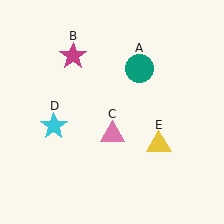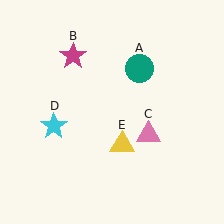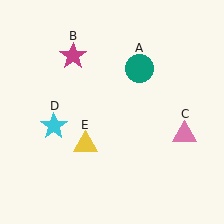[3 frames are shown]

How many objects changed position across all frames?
2 objects changed position: pink triangle (object C), yellow triangle (object E).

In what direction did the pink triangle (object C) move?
The pink triangle (object C) moved right.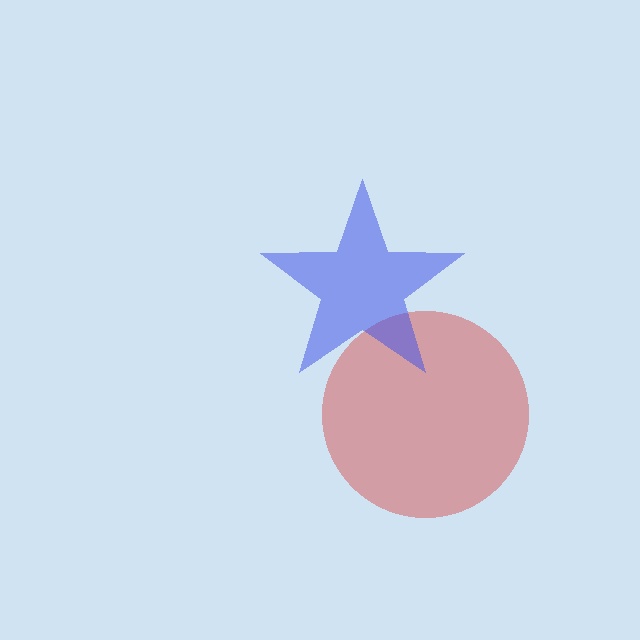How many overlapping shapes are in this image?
There are 2 overlapping shapes in the image.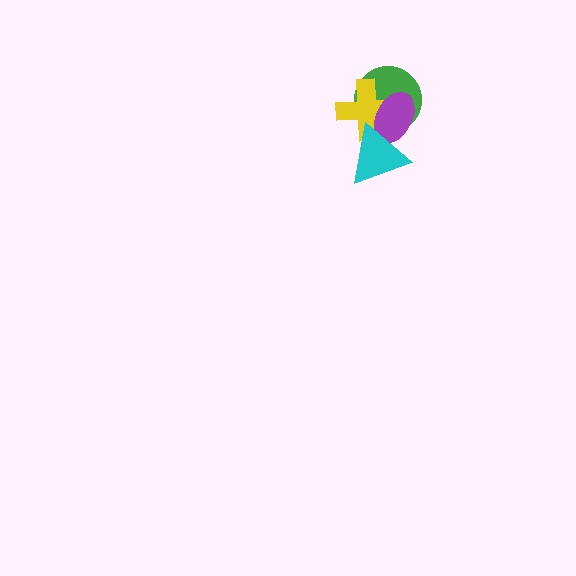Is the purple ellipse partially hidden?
Yes, it is partially covered by another shape.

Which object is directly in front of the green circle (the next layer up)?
The yellow cross is directly in front of the green circle.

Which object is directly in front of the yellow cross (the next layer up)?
The purple ellipse is directly in front of the yellow cross.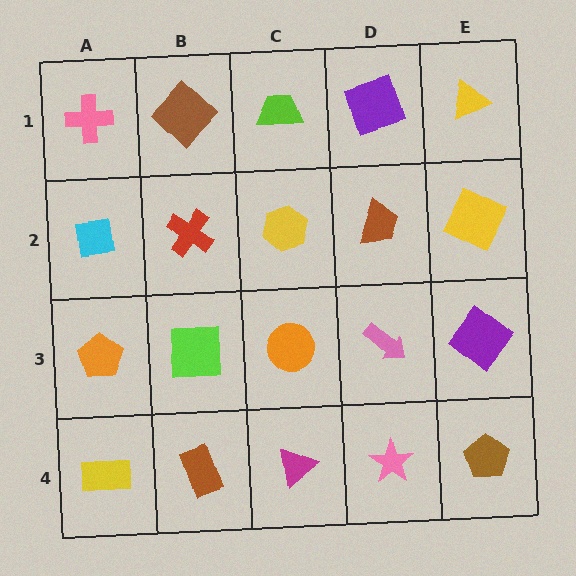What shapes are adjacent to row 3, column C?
A yellow hexagon (row 2, column C), a magenta triangle (row 4, column C), a lime square (row 3, column B), a pink arrow (row 3, column D).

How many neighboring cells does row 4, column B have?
3.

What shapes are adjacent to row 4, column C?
An orange circle (row 3, column C), a brown rectangle (row 4, column B), a pink star (row 4, column D).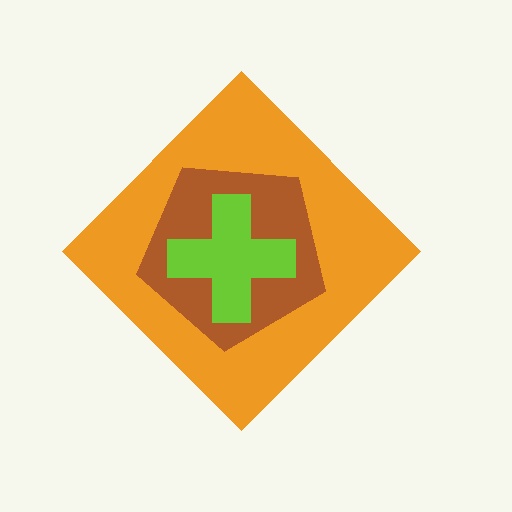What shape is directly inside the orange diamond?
The brown pentagon.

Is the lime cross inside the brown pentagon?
Yes.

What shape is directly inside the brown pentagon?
The lime cross.